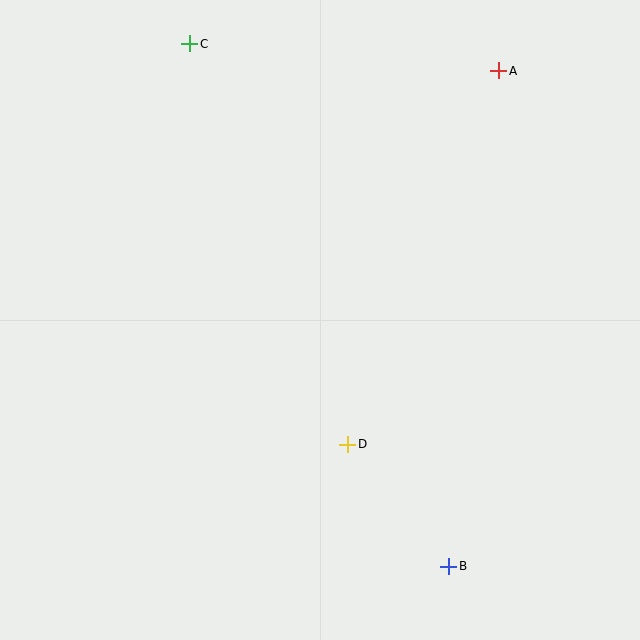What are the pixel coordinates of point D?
Point D is at (348, 444).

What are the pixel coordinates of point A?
Point A is at (499, 71).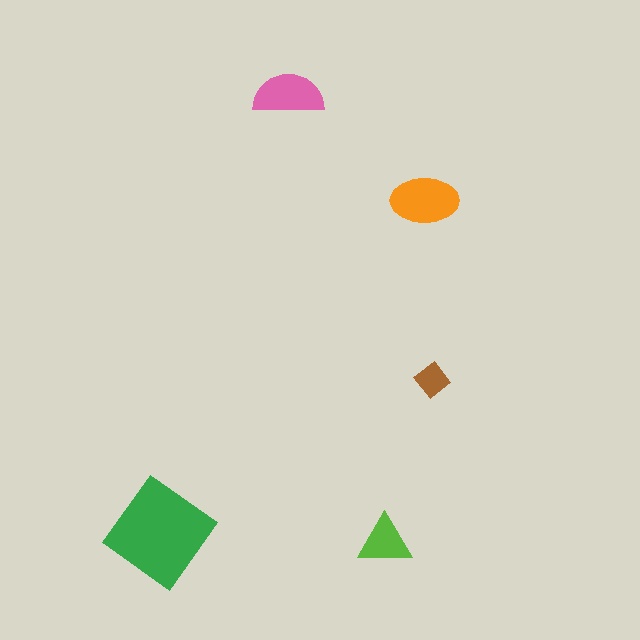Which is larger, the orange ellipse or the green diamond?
The green diamond.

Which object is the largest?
The green diamond.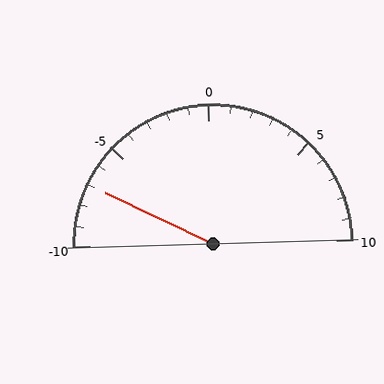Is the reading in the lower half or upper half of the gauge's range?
The reading is in the lower half of the range (-10 to 10).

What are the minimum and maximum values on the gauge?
The gauge ranges from -10 to 10.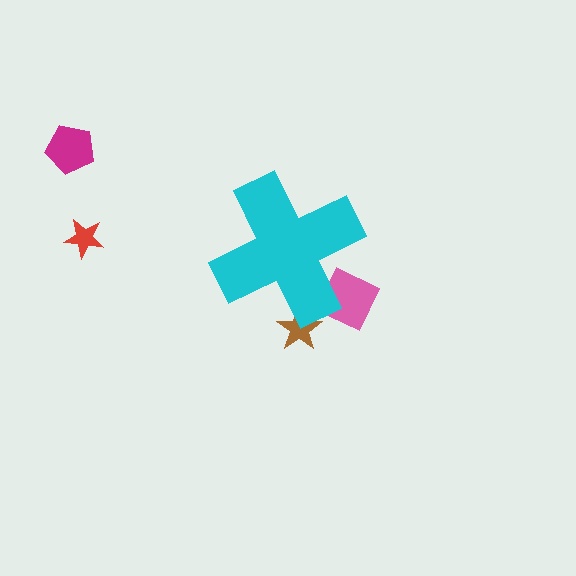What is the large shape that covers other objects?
A cyan cross.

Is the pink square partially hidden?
Yes, the pink square is partially hidden behind the cyan cross.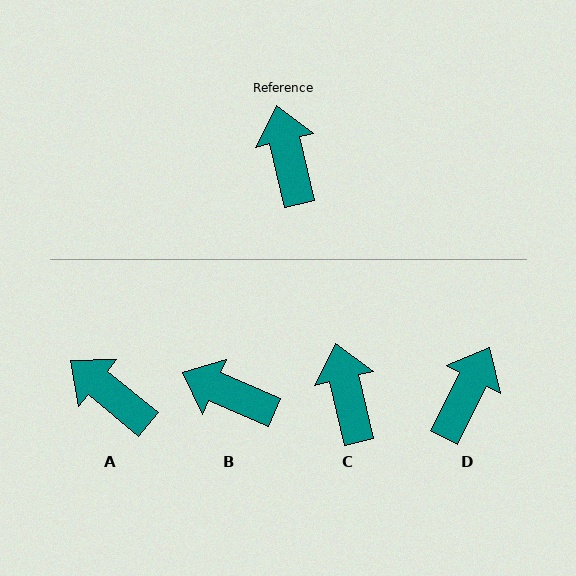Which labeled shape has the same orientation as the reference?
C.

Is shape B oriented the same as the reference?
No, it is off by about 53 degrees.